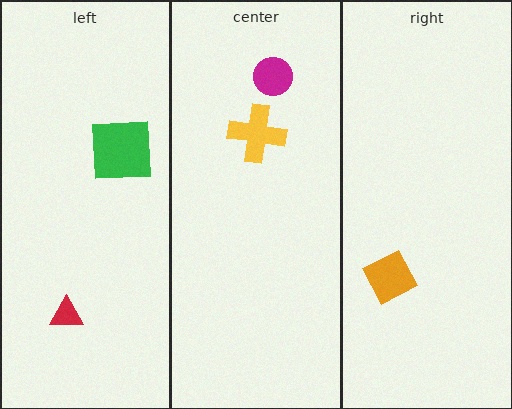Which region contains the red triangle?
The left region.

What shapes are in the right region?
The orange diamond.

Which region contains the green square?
The left region.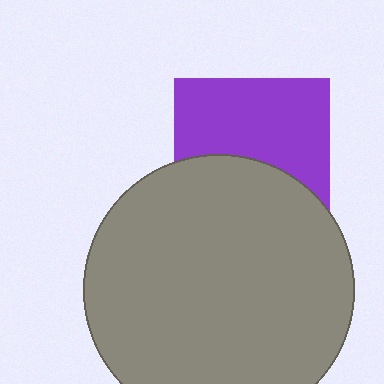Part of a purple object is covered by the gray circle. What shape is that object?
It is a square.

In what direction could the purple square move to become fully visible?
The purple square could move up. That would shift it out from behind the gray circle entirely.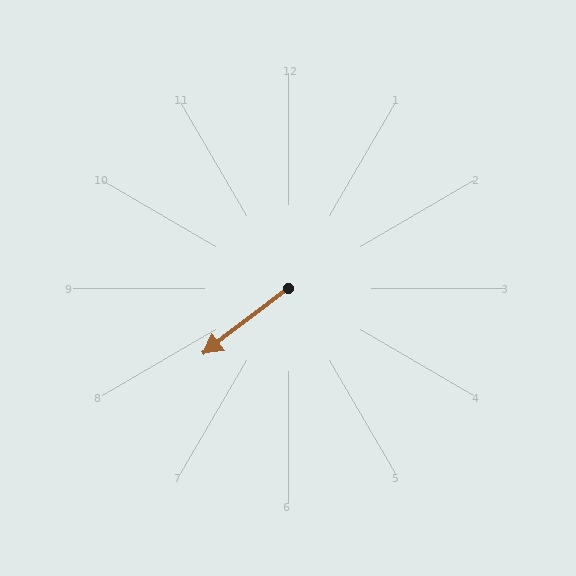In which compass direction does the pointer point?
Southwest.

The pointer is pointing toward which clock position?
Roughly 8 o'clock.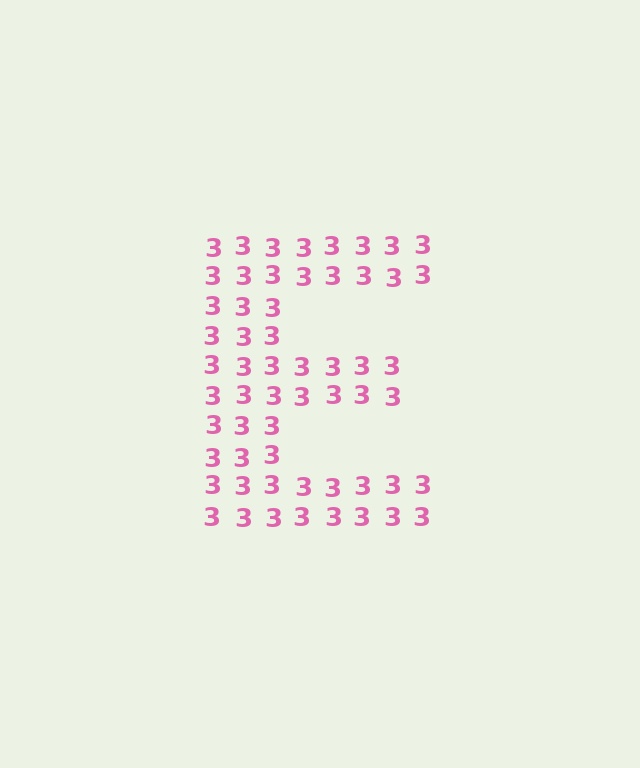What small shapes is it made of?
It is made of small digit 3's.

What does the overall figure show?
The overall figure shows the letter E.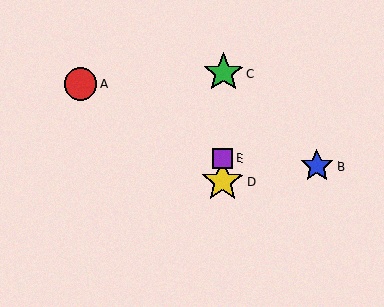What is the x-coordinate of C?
Object C is at x≈223.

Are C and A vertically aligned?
No, C is at x≈223 and A is at x≈80.